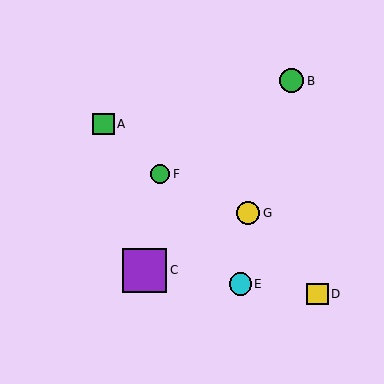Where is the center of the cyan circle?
The center of the cyan circle is at (240, 284).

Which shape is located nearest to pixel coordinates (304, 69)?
The green circle (labeled B) at (291, 81) is nearest to that location.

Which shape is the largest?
The purple square (labeled C) is the largest.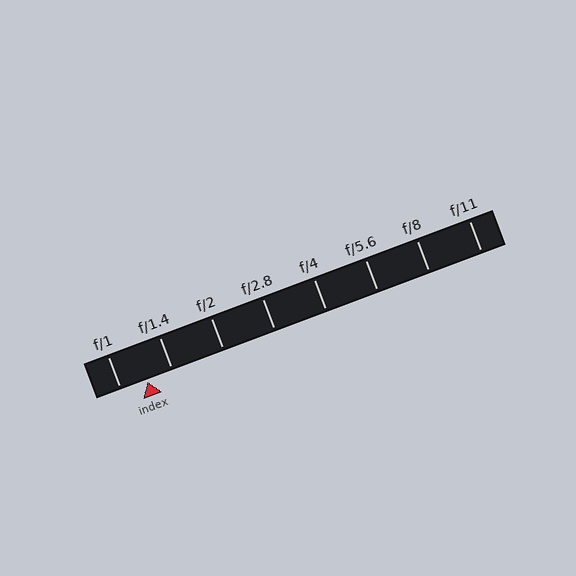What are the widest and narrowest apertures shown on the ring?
The widest aperture shown is f/1 and the narrowest is f/11.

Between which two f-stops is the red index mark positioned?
The index mark is between f/1 and f/1.4.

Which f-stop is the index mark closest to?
The index mark is closest to f/1.4.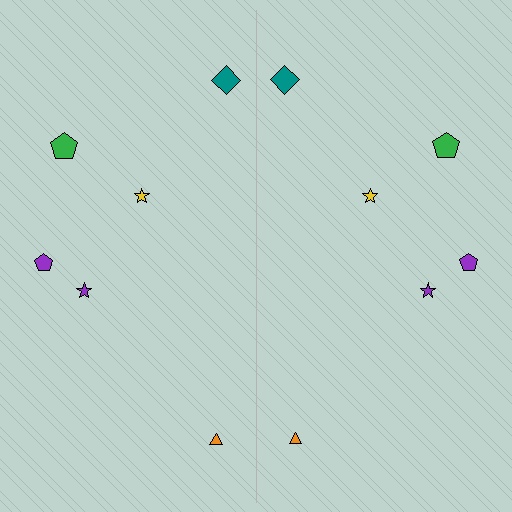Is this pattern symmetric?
Yes, this pattern has bilateral (reflection) symmetry.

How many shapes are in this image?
There are 12 shapes in this image.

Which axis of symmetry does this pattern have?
The pattern has a vertical axis of symmetry running through the center of the image.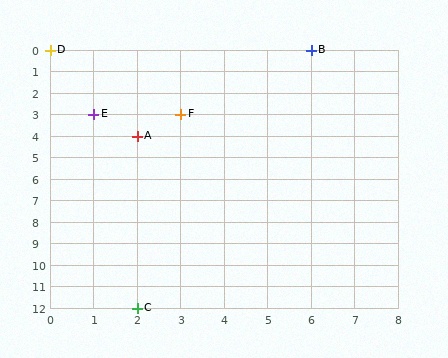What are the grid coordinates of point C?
Point C is at grid coordinates (2, 12).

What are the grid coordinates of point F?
Point F is at grid coordinates (3, 3).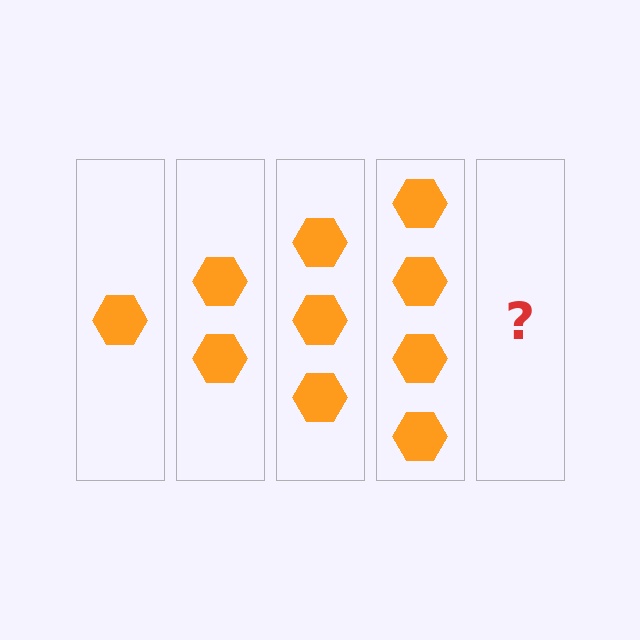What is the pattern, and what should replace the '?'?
The pattern is that each step adds one more hexagon. The '?' should be 5 hexagons.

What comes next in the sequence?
The next element should be 5 hexagons.